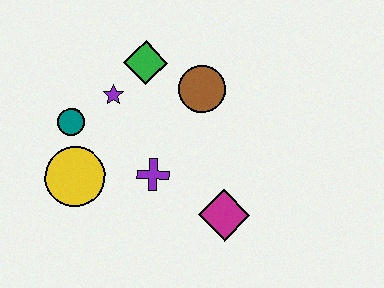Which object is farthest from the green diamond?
The magenta diamond is farthest from the green diamond.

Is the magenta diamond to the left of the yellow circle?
No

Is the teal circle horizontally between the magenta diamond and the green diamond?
No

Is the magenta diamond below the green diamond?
Yes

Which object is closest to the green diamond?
The purple star is closest to the green diamond.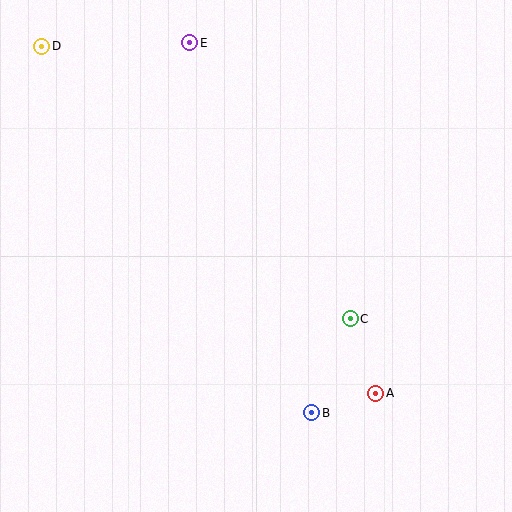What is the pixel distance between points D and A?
The distance between D and A is 482 pixels.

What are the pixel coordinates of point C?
Point C is at (350, 319).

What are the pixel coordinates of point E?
Point E is at (190, 43).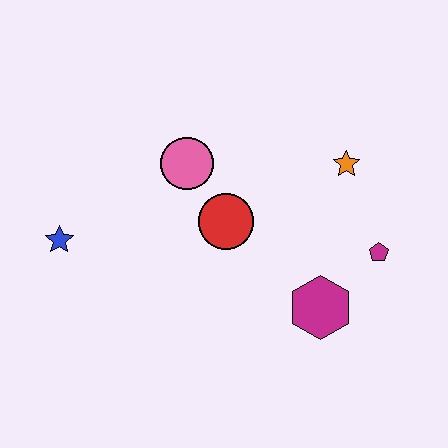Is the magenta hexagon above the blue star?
No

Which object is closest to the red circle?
The pink circle is closest to the red circle.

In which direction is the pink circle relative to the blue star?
The pink circle is to the right of the blue star.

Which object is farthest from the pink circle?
The magenta pentagon is farthest from the pink circle.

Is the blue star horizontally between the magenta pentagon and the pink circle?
No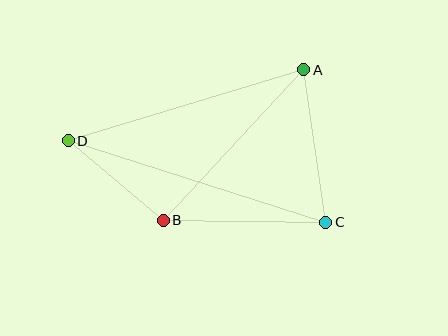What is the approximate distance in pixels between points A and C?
The distance between A and C is approximately 154 pixels.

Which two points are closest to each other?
Points B and D are closest to each other.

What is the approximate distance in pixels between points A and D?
The distance between A and D is approximately 246 pixels.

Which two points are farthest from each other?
Points C and D are farthest from each other.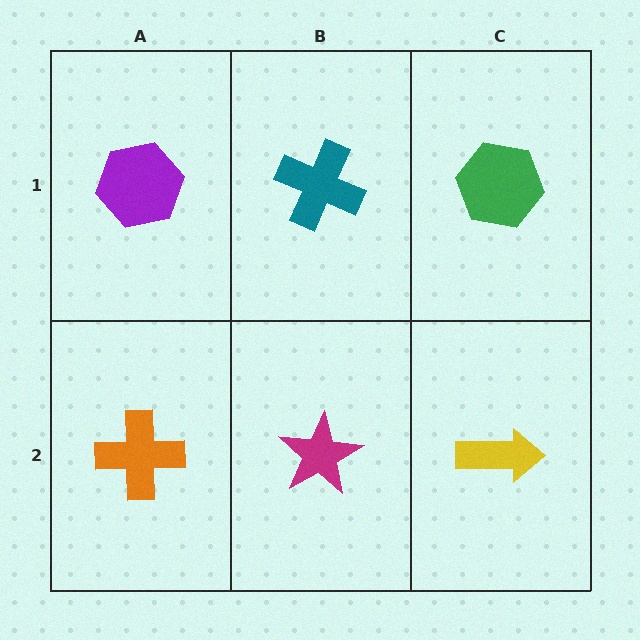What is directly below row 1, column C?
A yellow arrow.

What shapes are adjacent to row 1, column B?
A magenta star (row 2, column B), a purple hexagon (row 1, column A), a green hexagon (row 1, column C).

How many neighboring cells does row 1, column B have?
3.